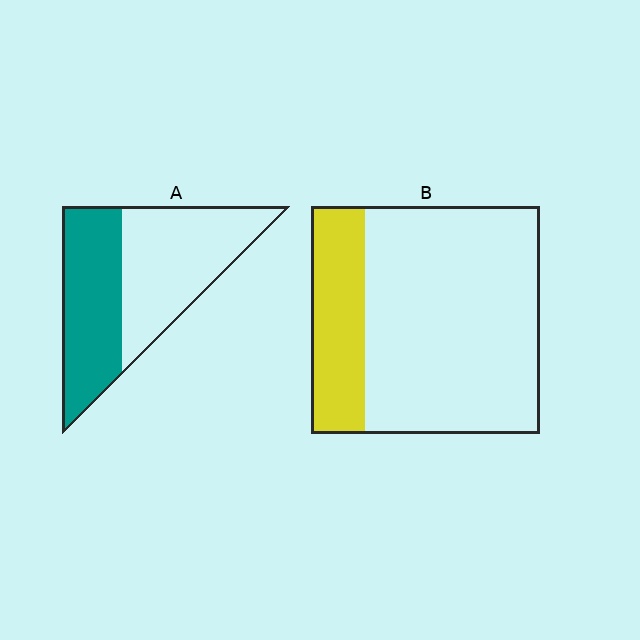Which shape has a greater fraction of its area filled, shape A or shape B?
Shape A.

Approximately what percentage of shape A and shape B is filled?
A is approximately 45% and B is approximately 25%.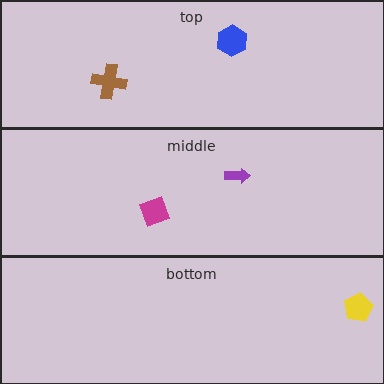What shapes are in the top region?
The blue hexagon, the brown cross.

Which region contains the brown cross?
The top region.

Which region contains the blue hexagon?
The top region.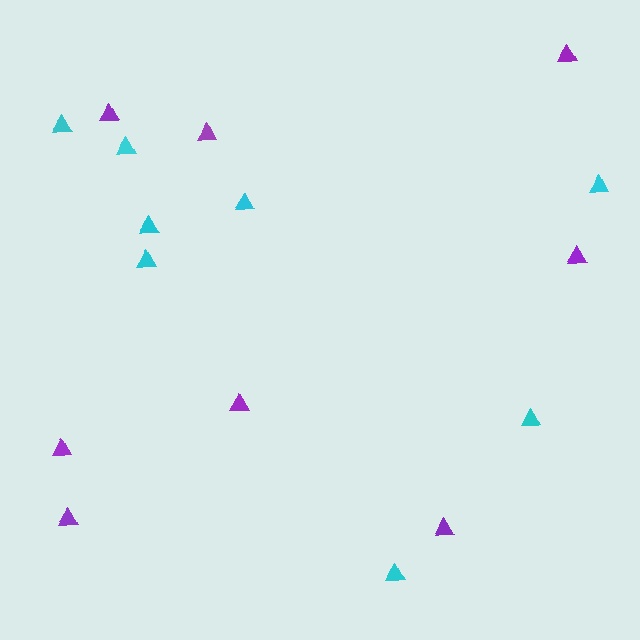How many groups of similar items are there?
There are 2 groups: one group of cyan triangles (8) and one group of purple triangles (8).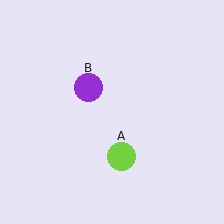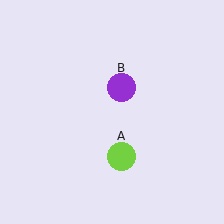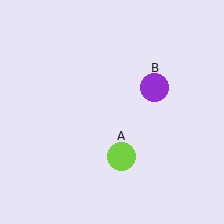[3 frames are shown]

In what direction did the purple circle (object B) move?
The purple circle (object B) moved right.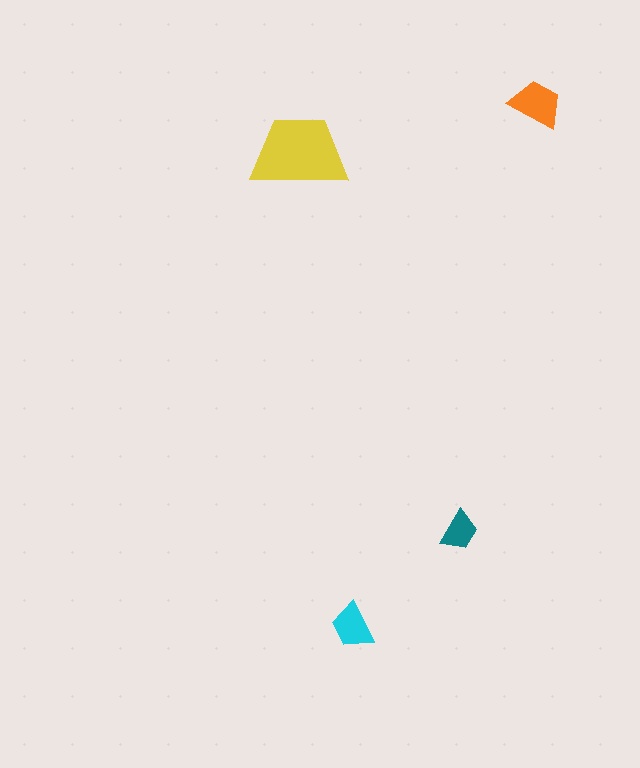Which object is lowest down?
The cyan trapezoid is bottommost.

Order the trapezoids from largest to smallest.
the yellow one, the orange one, the cyan one, the teal one.